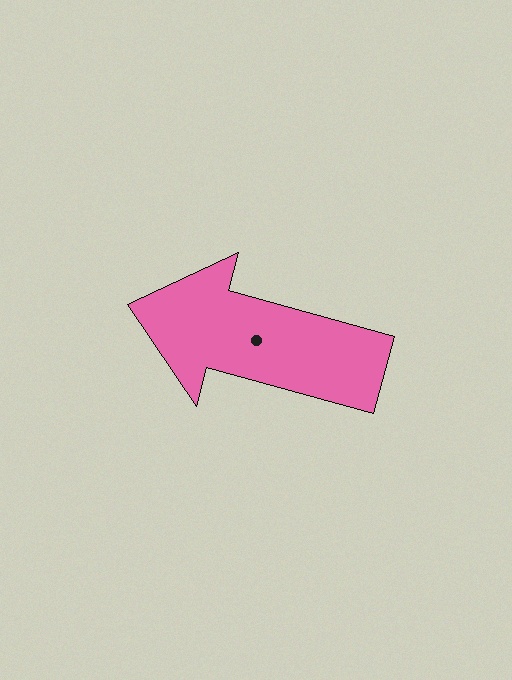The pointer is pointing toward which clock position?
Roughly 10 o'clock.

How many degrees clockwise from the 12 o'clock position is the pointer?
Approximately 285 degrees.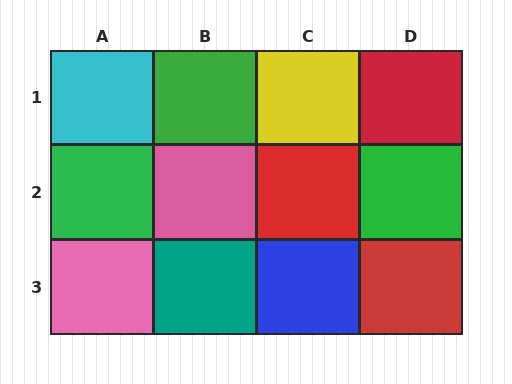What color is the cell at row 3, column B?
Teal.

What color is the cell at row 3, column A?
Pink.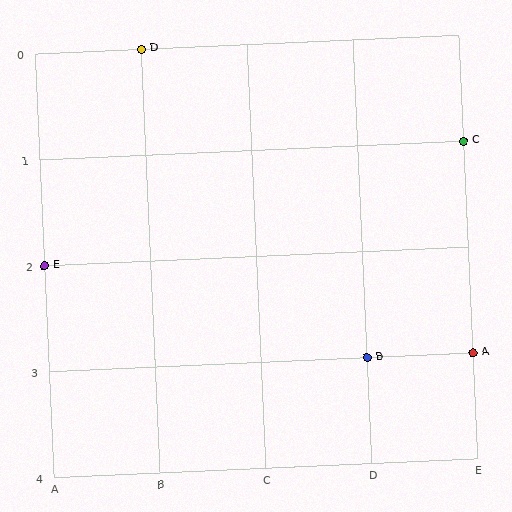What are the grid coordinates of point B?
Point B is at grid coordinates (D, 3).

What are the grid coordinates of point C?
Point C is at grid coordinates (E, 1).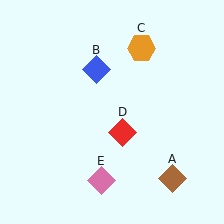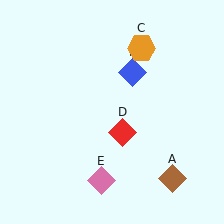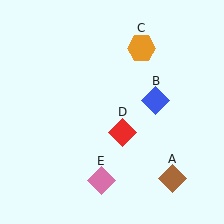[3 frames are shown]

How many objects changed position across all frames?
1 object changed position: blue diamond (object B).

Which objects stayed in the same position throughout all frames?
Brown diamond (object A) and orange hexagon (object C) and red diamond (object D) and pink diamond (object E) remained stationary.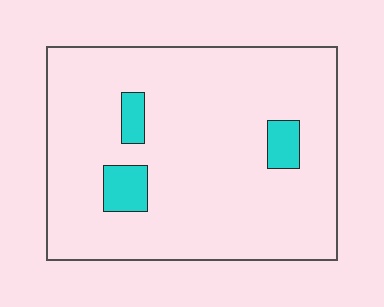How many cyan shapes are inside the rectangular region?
3.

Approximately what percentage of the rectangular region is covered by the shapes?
Approximately 10%.